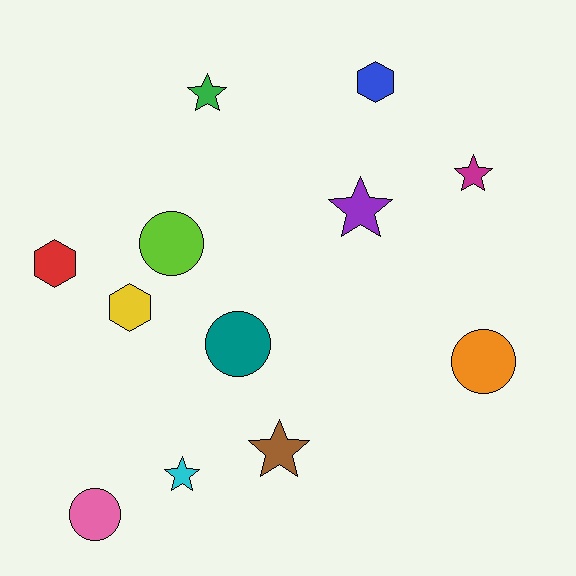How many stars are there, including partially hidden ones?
There are 5 stars.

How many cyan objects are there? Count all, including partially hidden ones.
There is 1 cyan object.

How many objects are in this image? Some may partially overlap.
There are 12 objects.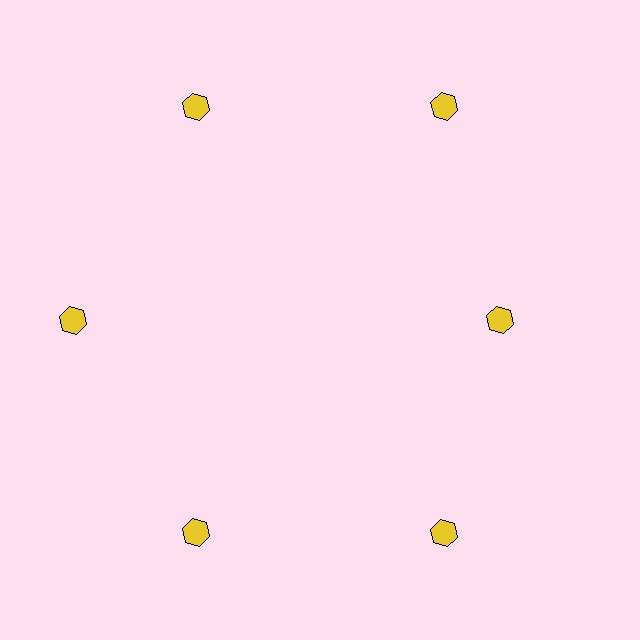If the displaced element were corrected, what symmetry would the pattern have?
It would have 6-fold rotational symmetry — the pattern would map onto itself every 60 degrees.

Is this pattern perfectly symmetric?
No. The 6 yellow hexagons are arranged in a ring, but one element near the 3 o'clock position is pulled inward toward the center, breaking the 6-fold rotational symmetry.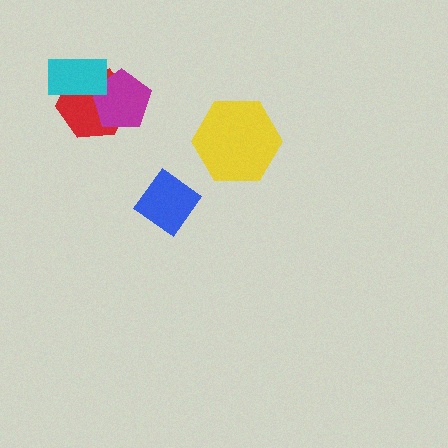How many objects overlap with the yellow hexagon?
0 objects overlap with the yellow hexagon.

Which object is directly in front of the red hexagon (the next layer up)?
The magenta pentagon is directly in front of the red hexagon.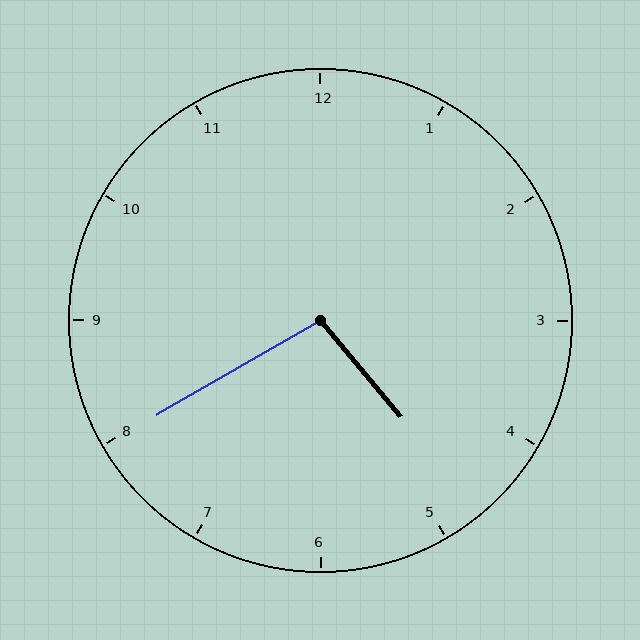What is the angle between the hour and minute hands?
Approximately 100 degrees.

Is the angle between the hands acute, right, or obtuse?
It is obtuse.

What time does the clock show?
4:40.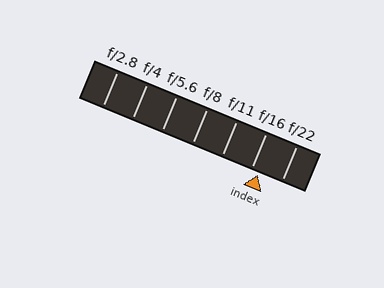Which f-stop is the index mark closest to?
The index mark is closest to f/16.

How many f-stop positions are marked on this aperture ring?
There are 7 f-stop positions marked.